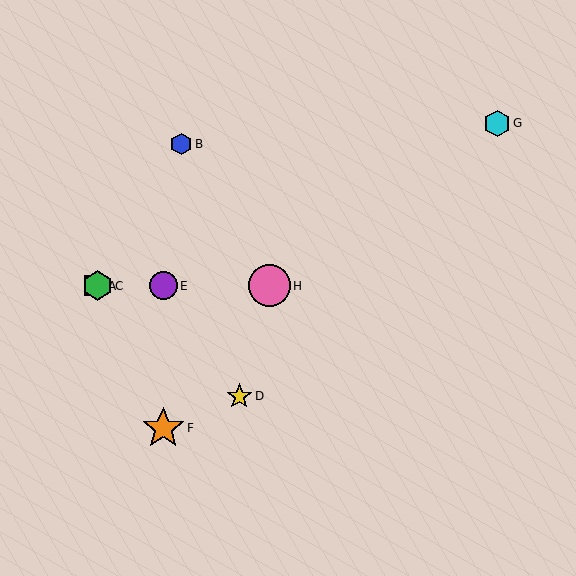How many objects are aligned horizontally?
4 objects (A, C, E, H) are aligned horizontally.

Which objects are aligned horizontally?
Objects A, C, E, H are aligned horizontally.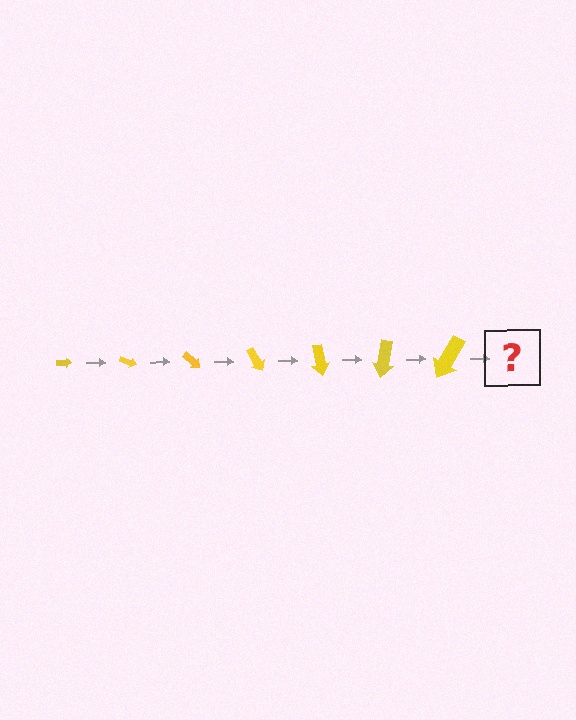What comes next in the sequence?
The next element should be an arrow, larger than the previous one and rotated 140 degrees from the start.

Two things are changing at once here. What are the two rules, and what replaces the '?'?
The two rules are that the arrow grows larger each step and it rotates 20 degrees each step. The '?' should be an arrow, larger than the previous one and rotated 140 degrees from the start.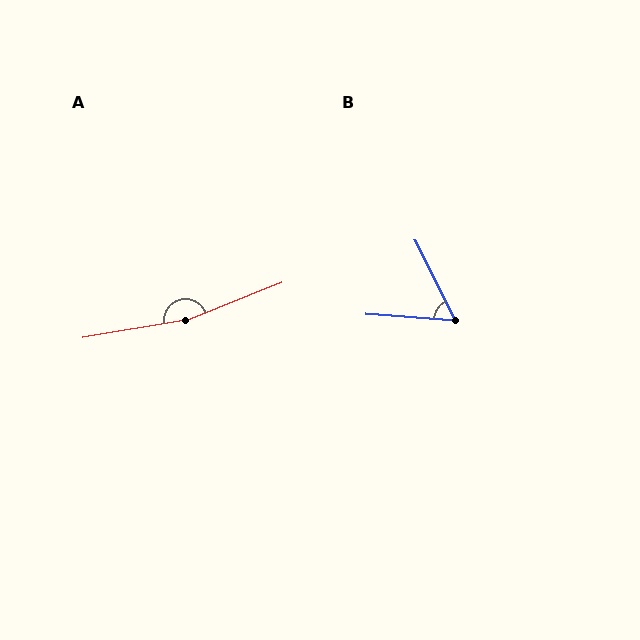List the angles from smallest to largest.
B (59°), A (168°).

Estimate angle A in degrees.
Approximately 168 degrees.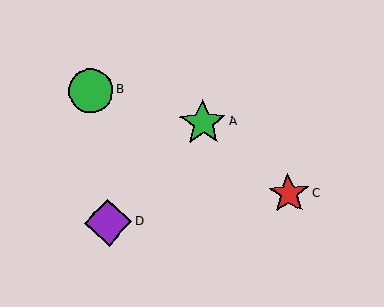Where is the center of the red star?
The center of the red star is at (289, 194).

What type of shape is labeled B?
Shape B is a green circle.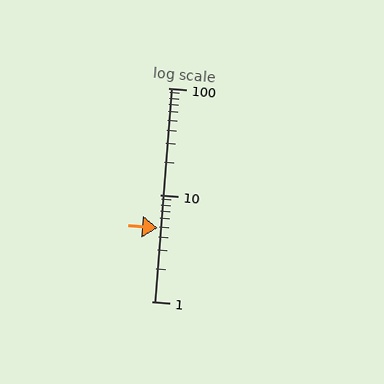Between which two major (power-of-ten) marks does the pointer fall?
The pointer is between 1 and 10.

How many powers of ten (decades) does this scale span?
The scale spans 2 decades, from 1 to 100.